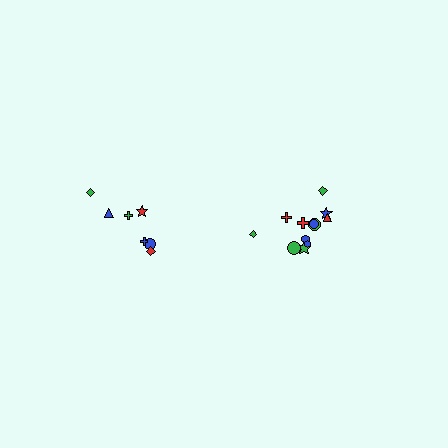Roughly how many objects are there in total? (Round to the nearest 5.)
Roughly 20 objects in total.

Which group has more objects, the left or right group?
The right group.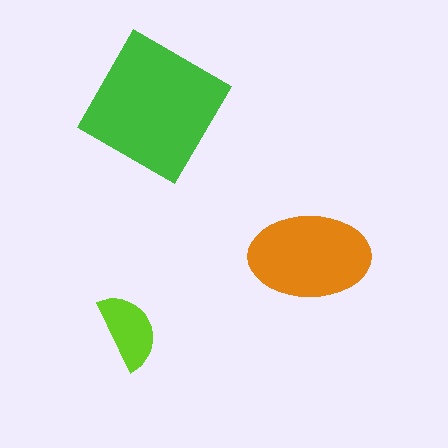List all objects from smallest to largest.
The lime semicircle, the orange ellipse, the green diamond.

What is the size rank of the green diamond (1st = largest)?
1st.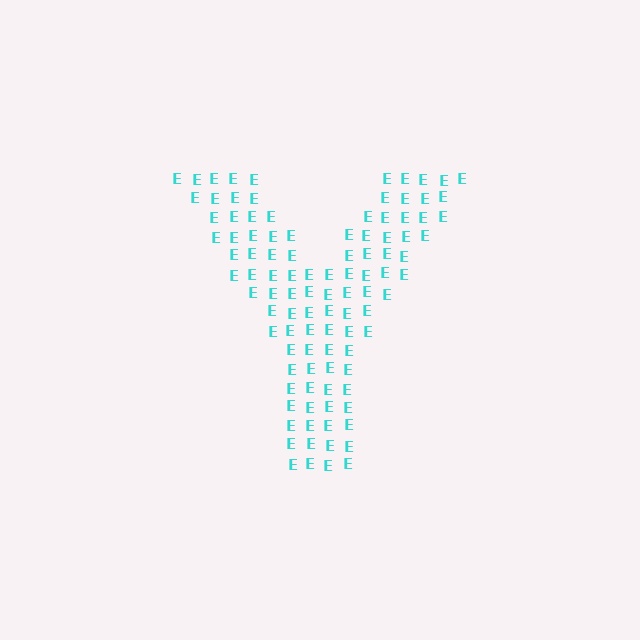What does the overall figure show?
The overall figure shows the letter Y.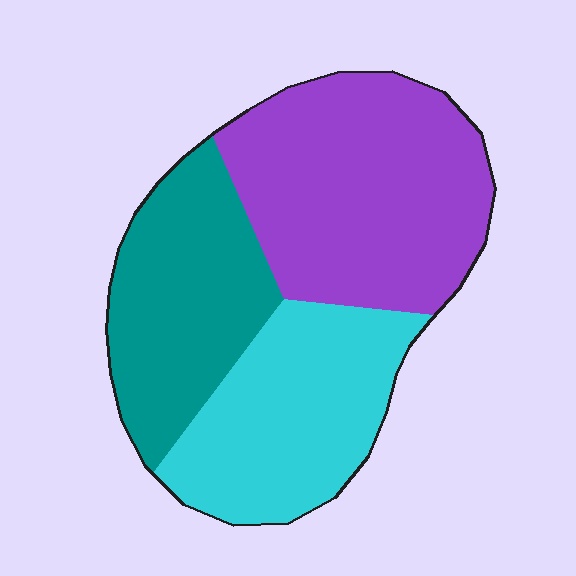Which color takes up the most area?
Purple, at roughly 40%.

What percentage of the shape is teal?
Teal covers 28% of the shape.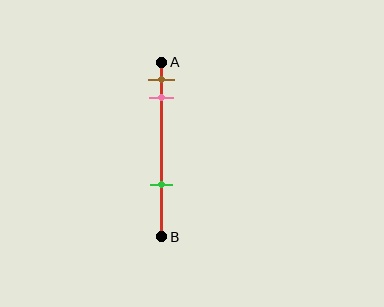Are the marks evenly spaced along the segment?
No, the marks are not evenly spaced.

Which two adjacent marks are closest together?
The brown and pink marks are the closest adjacent pair.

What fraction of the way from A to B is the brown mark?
The brown mark is approximately 10% (0.1) of the way from A to B.